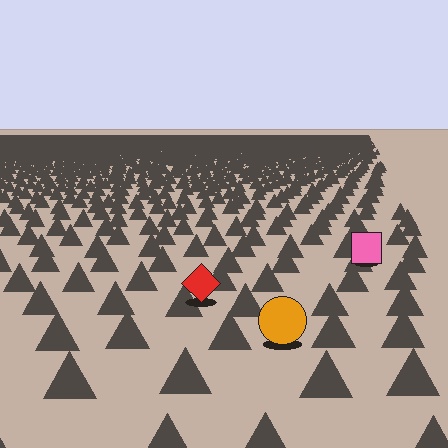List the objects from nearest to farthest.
From nearest to farthest: the orange circle, the red diamond, the pink square.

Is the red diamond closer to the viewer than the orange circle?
No. The orange circle is closer — you can tell from the texture gradient: the ground texture is coarser near it.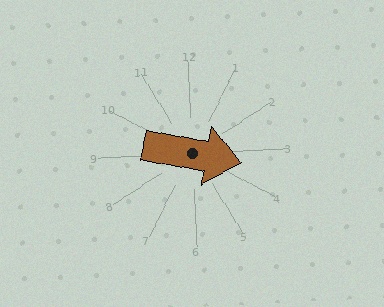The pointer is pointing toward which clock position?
Roughly 3 o'clock.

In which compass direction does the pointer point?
East.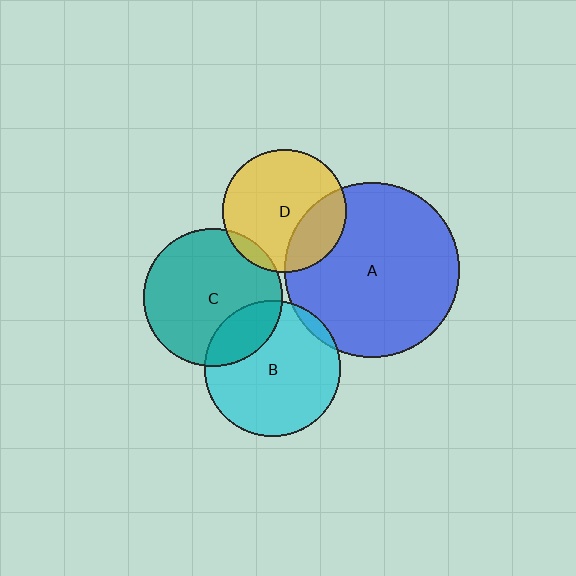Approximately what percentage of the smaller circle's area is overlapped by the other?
Approximately 25%.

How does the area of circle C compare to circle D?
Approximately 1.3 times.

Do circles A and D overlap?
Yes.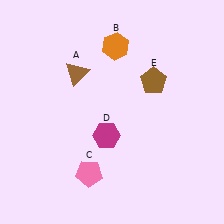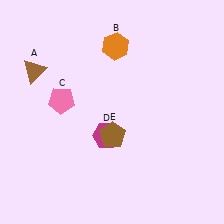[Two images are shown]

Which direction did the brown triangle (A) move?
The brown triangle (A) moved left.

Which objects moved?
The objects that moved are: the brown triangle (A), the pink pentagon (C), the brown pentagon (E).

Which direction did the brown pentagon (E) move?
The brown pentagon (E) moved down.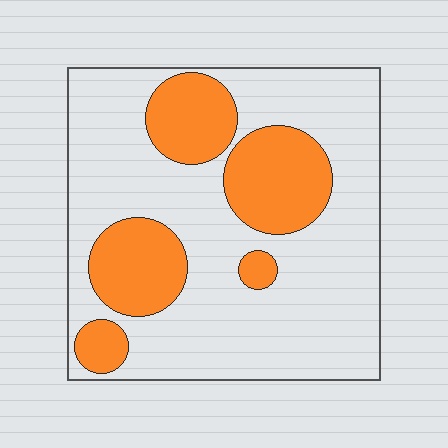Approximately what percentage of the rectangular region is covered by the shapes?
Approximately 30%.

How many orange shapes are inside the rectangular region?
5.